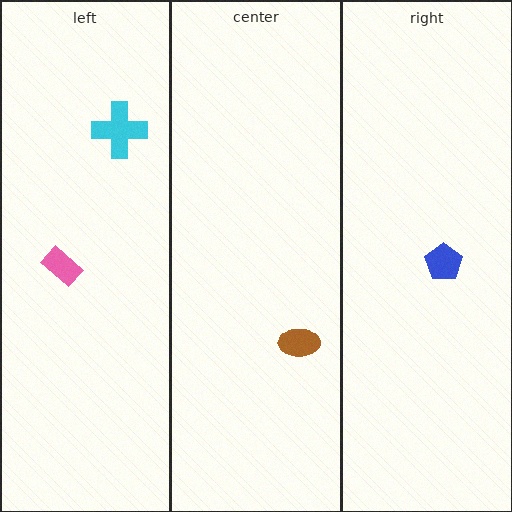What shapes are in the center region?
The brown ellipse.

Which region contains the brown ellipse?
The center region.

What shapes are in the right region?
The blue pentagon.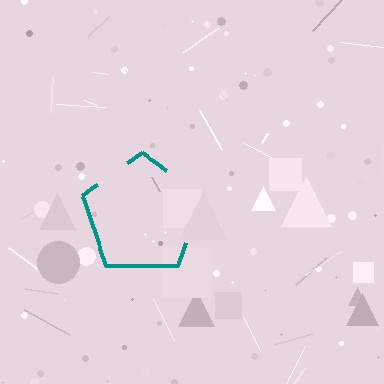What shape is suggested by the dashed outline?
The dashed outline suggests a pentagon.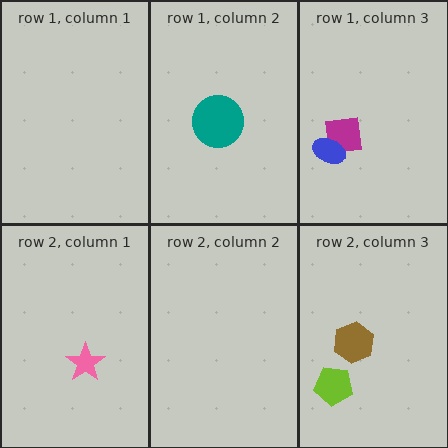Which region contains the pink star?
The row 2, column 1 region.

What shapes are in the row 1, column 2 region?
The teal circle.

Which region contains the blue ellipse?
The row 1, column 3 region.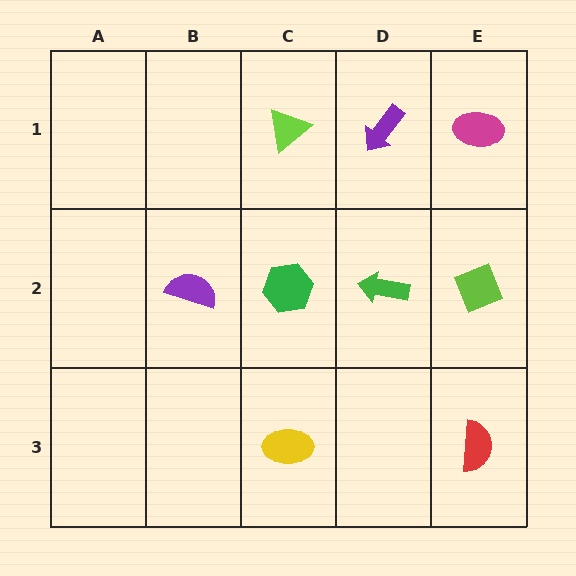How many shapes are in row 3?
2 shapes.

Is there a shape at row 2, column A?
No, that cell is empty.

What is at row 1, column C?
A lime triangle.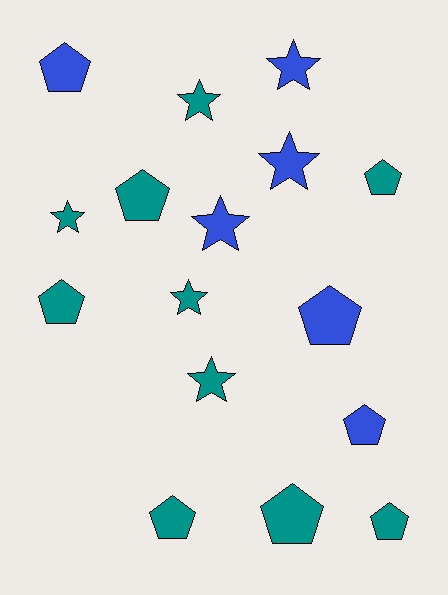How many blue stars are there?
There are 3 blue stars.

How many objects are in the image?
There are 16 objects.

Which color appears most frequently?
Teal, with 10 objects.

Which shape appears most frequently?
Pentagon, with 9 objects.